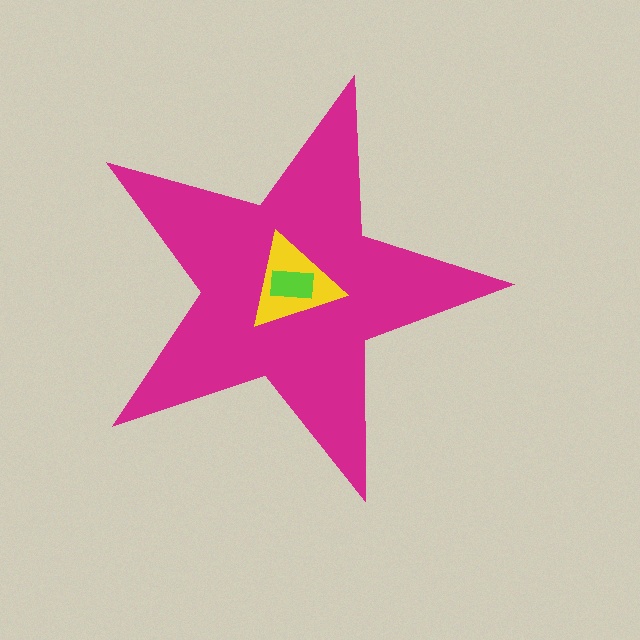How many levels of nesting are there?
3.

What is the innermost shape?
The lime rectangle.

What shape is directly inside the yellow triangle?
The lime rectangle.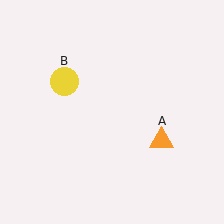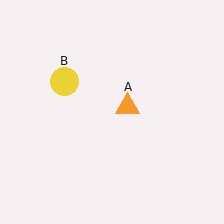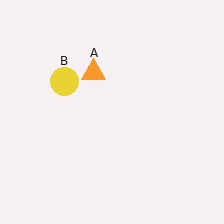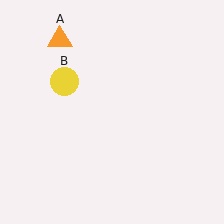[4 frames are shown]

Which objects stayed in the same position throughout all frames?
Yellow circle (object B) remained stationary.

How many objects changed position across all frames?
1 object changed position: orange triangle (object A).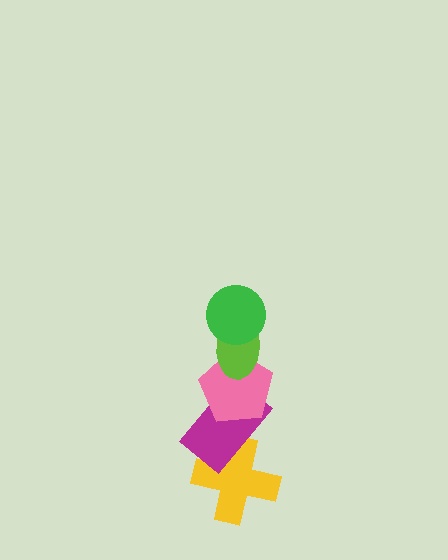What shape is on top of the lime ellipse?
The green circle is on top of the lime ellipse.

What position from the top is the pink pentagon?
The pink pentagon is 3rd from the top.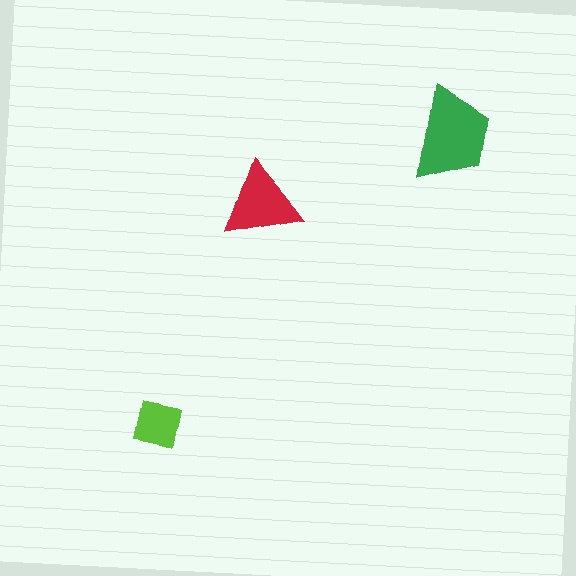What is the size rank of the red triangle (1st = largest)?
2nd.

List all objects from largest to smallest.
The green trapezoid, the red triangle, the lime square.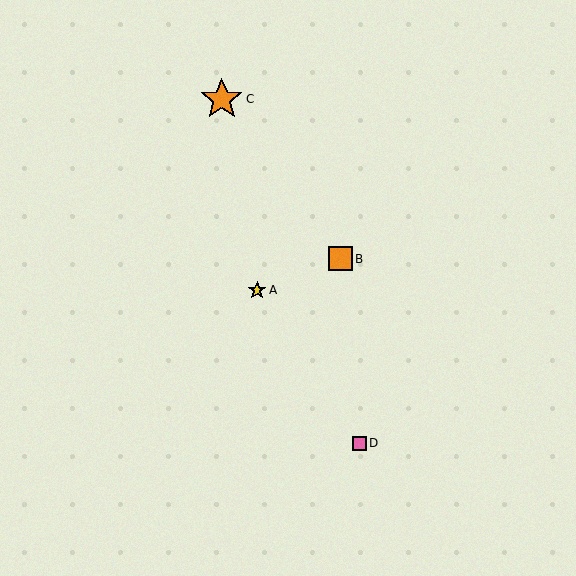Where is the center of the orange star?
The center of the orange star is at (222, 99).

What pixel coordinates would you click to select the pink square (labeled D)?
Click at (359, 443) to select the pink square D.